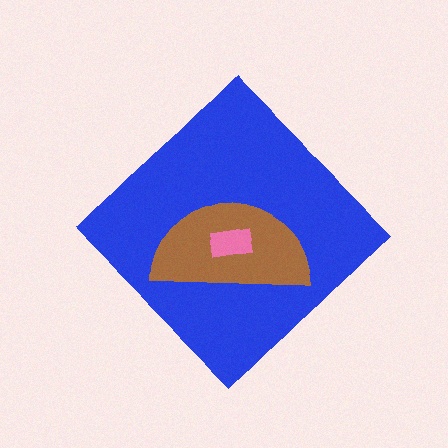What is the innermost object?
The pink rectangle.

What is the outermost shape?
The blue diamond.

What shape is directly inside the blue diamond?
The brown semicircle.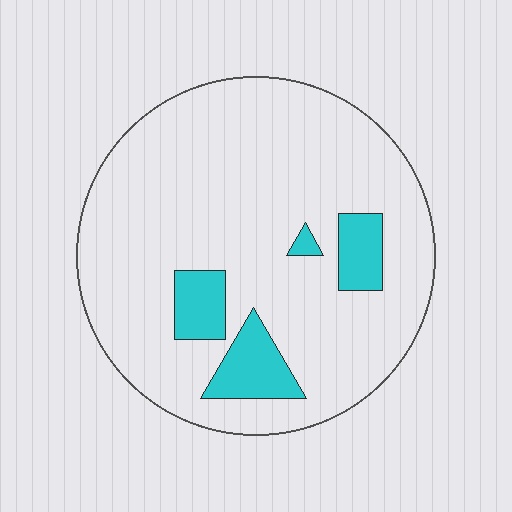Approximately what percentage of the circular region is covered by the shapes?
Approximately 15%.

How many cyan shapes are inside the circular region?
4.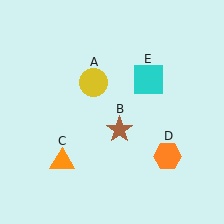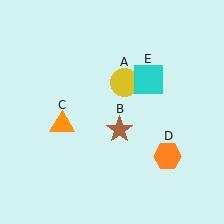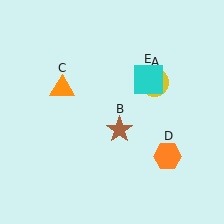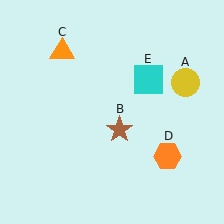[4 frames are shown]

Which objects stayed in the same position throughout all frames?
Brown star (object B) and orange hexagon (object D) and cyan square (object E) remained stationary.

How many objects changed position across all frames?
2 objects changed position: yellow circle (object A), orange triangle (object C).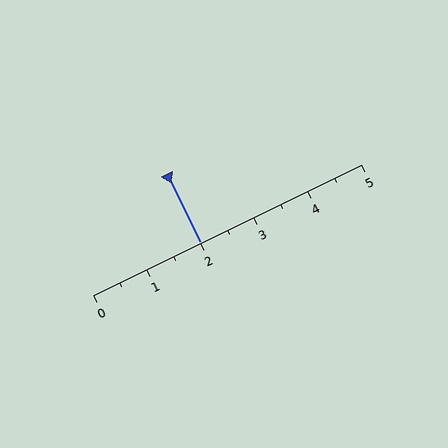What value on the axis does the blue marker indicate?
The marker indicates approximately 2.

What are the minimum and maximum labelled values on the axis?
The axis runs from 0 to 5.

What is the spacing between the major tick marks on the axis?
The major ticks are spaced 1 apart.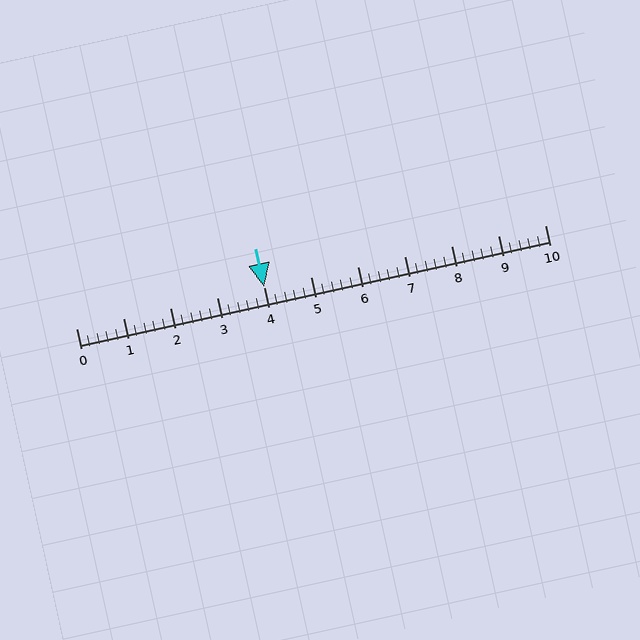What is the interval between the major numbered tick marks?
The major tick marks are spaced 1 units apart.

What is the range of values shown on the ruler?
The ruler shows values from 0 to 10.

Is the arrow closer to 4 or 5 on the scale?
The arrow is closer to 4.